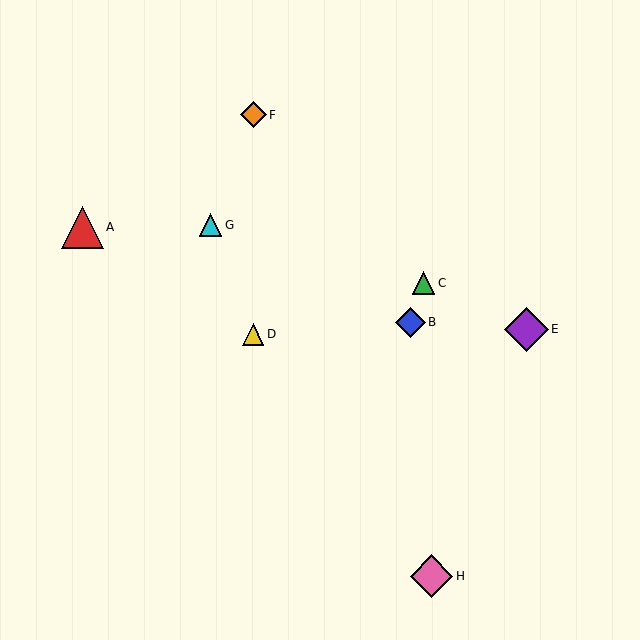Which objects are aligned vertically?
Objects D, F are aligned vertically.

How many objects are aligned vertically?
2 objects (D, F) are aligned vertically.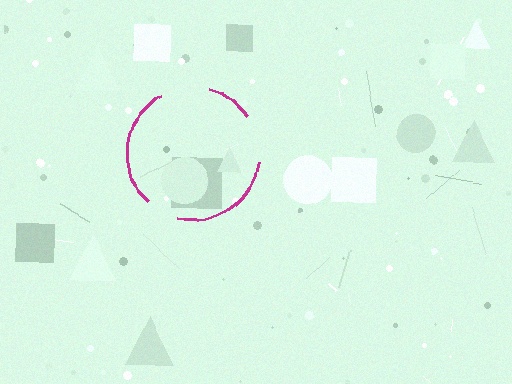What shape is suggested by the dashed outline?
The dashed outline suggests a circle.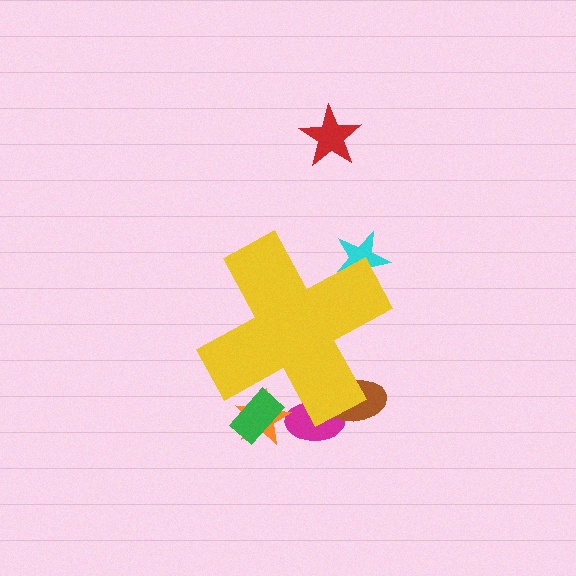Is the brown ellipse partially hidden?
Yes, the brown ellipse is partially hidden behind the yellow cross.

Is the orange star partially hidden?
Yes, the orange star is partially hidden behind the yellow cross.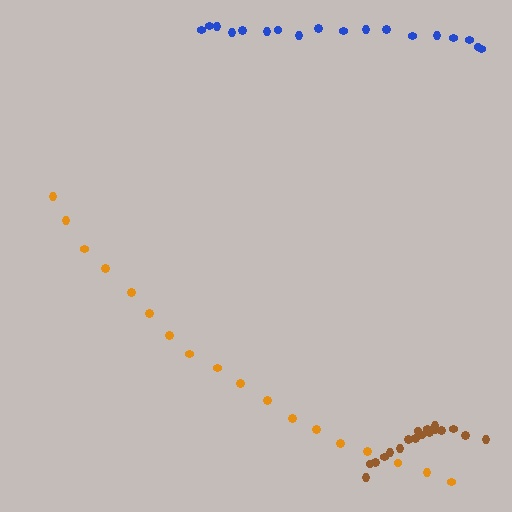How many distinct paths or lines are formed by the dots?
There are 3 distinct paths.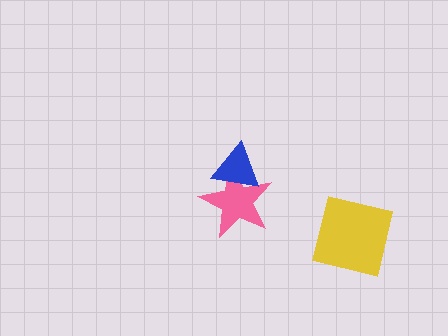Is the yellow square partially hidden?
No, no other shape covers it.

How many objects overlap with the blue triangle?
1 object overlaps with the blue triangle.